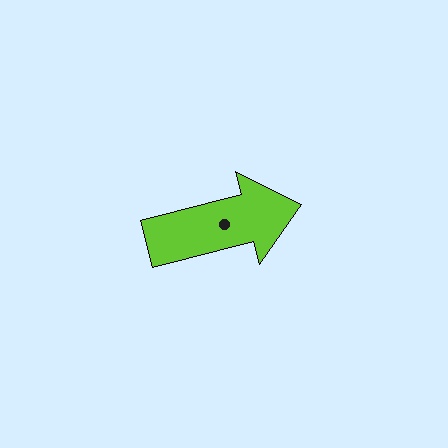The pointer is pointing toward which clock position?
Roughly 3 o'clock.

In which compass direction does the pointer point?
East.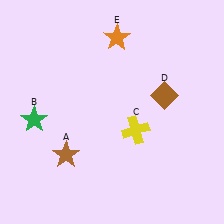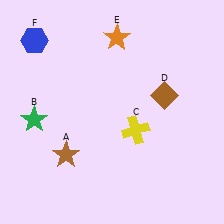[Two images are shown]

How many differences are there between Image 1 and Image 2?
There is 1 difference between the two images.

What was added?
A blue hexagon (F) was added in Image 2.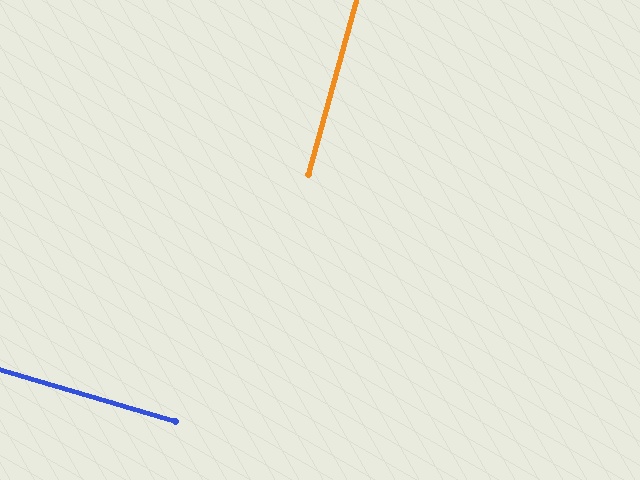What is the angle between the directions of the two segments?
Approximately 89 degrees.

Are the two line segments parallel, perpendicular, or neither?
Perpendicular — they meet at approximately 89°.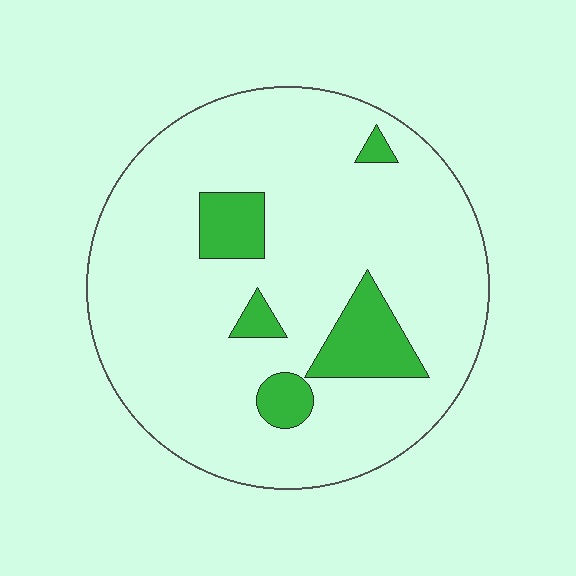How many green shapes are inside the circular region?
5.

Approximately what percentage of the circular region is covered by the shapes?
Approximately 15%.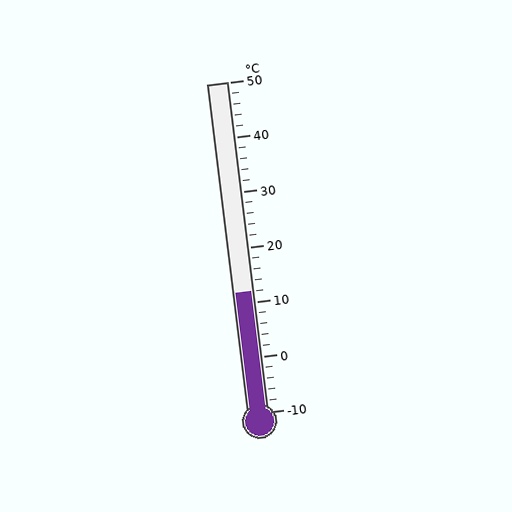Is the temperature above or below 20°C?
The temperature is below 20°C.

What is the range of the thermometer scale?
The thermometer scale ranges from -10°C to 50°C.